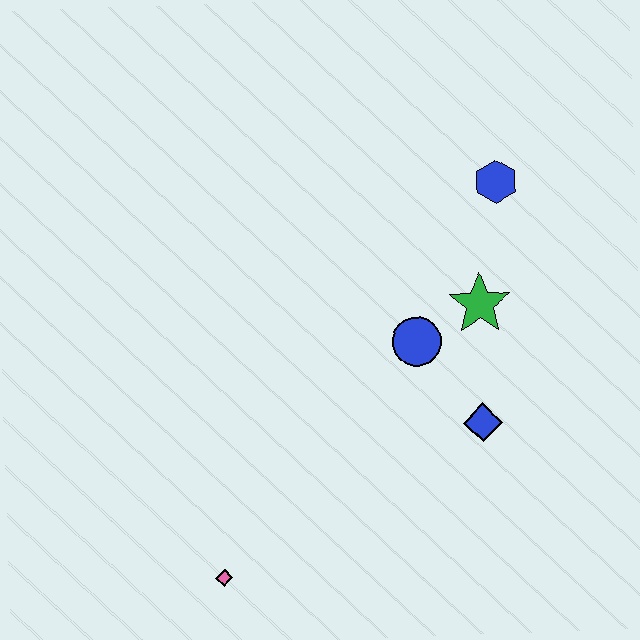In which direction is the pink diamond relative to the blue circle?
The pink diamond is below the blue circle.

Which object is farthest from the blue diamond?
The pink diamond is farthest from the blue diamond.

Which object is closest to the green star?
The blue circle is closest to the green star.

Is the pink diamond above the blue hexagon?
No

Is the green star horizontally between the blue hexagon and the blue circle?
Yes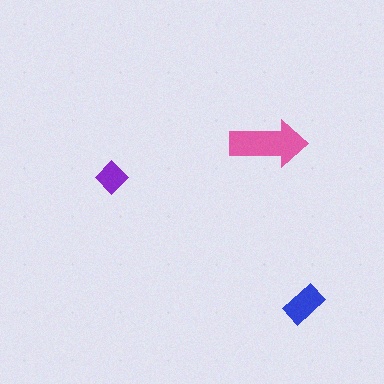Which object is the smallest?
The purple diamond.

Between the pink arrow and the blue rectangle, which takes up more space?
The pink arrow.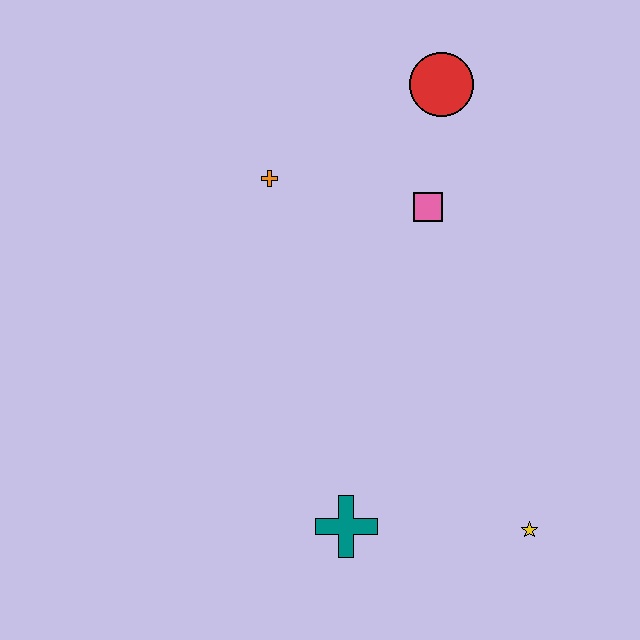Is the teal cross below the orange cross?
Yes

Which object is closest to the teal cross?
The yellow star is closest to the teal cross.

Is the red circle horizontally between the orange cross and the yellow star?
Yes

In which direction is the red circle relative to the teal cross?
The red circle is above the teal cross.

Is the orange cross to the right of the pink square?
No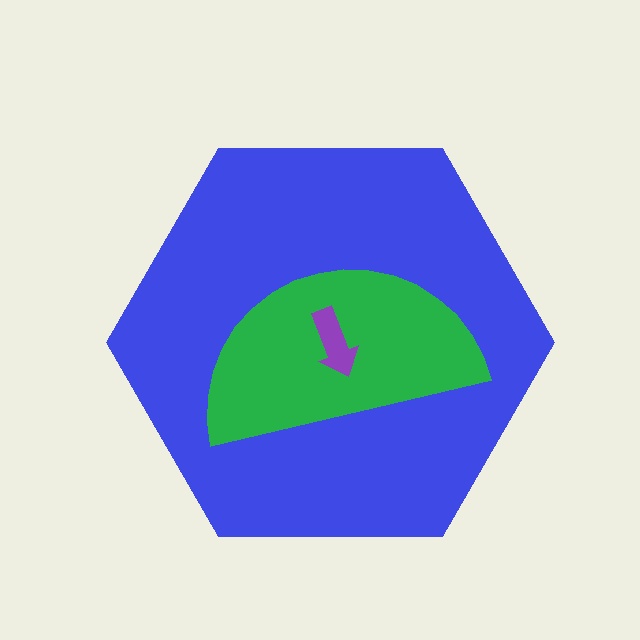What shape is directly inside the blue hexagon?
The green semicircle.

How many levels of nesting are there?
3.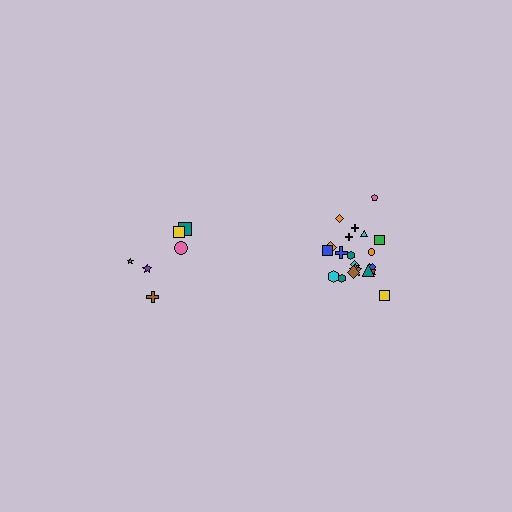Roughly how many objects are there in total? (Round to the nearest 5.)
Roughly 30 objects in total.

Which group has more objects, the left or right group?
The right group.